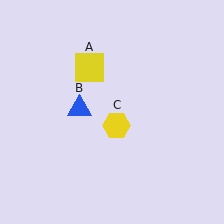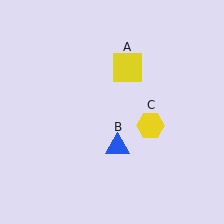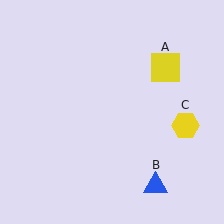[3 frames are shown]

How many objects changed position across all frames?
3 objects changed position: yellow square (object A), blue triangle (object B), yellow hexagon (object C).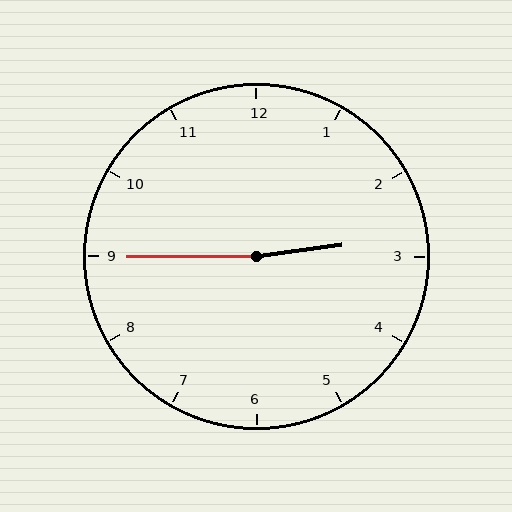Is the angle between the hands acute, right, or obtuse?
It is obtuse.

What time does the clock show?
2:45.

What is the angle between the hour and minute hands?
Approximately 172 degrees.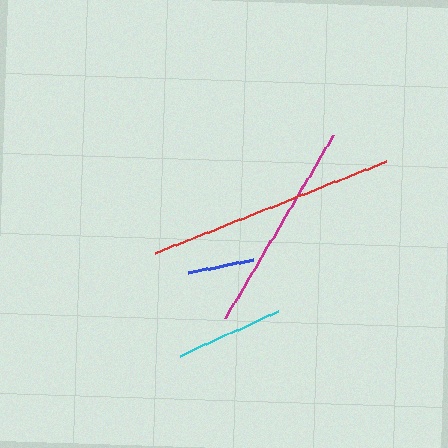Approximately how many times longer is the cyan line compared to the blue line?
The cyan line is approximately 1.6 times the length of the blue line.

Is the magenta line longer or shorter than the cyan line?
The magenta line is longer than the cyan line.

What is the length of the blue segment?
The blue segment is approximately 66 pixels long.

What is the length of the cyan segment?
The cyan segment is approximately 108 pixels long.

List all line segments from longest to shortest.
From longest to shortest: red, magenta, cyan, blue.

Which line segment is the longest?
The red line is the longest at approximately 248 pixels.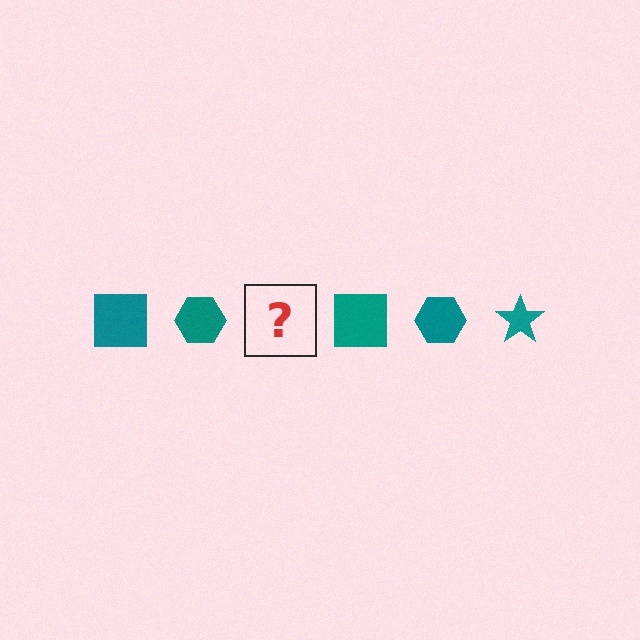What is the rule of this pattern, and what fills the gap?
The rule is that the pattern cycles through square, hexagon, star shapes in teal. The gap should be filled with a teal star.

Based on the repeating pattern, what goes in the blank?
The blank should be a teal star.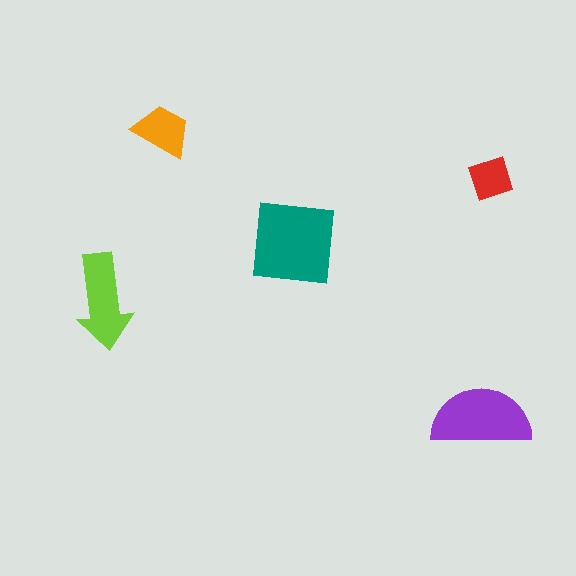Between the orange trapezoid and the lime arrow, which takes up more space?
The lime arrow.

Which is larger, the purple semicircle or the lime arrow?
The purple semicircle.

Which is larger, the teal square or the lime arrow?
The teal square.